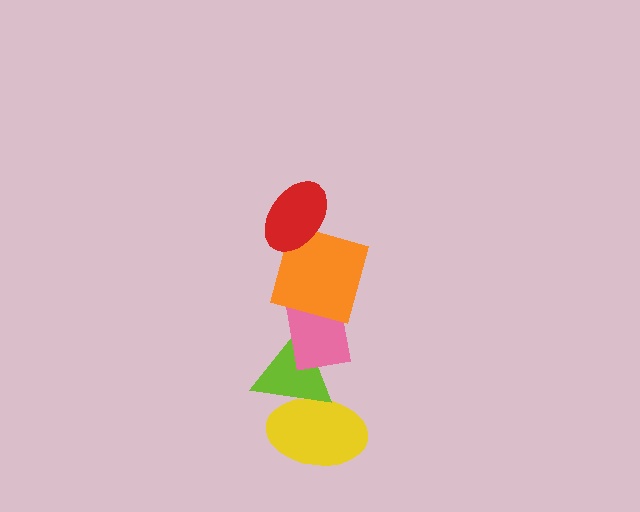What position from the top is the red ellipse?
The red ellipse is 1st from the top.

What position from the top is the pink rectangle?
The pink rectangle is 3rd from the top.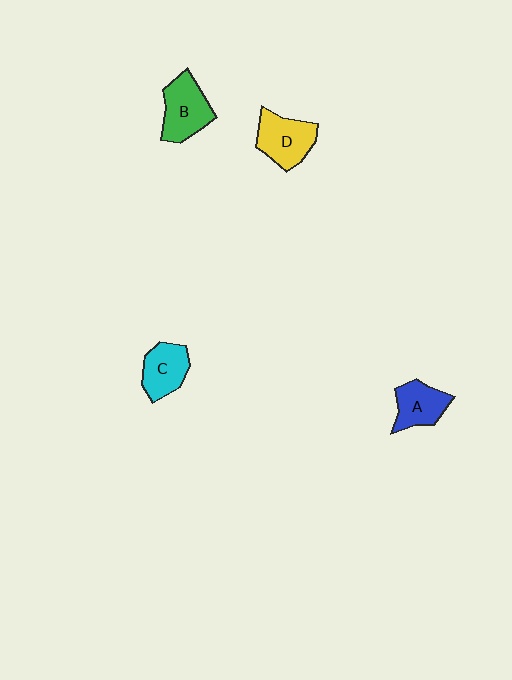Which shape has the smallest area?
Shape A (blue).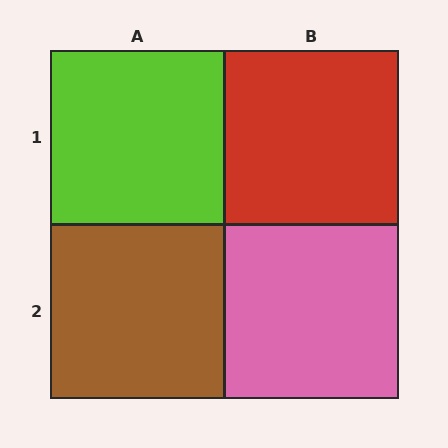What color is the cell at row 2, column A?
Brown.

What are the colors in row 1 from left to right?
Lime, red.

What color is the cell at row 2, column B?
Pink.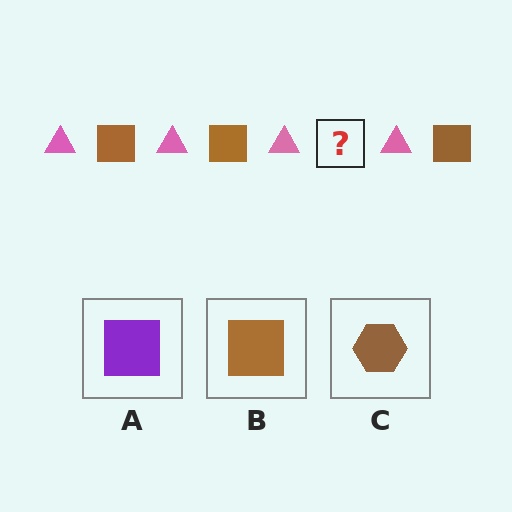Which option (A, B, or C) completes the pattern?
B.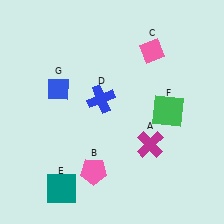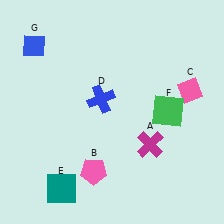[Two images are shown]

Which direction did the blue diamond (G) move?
The blue diamond (G) moved up.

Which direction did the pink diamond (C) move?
The pink diamond (C) moved down.